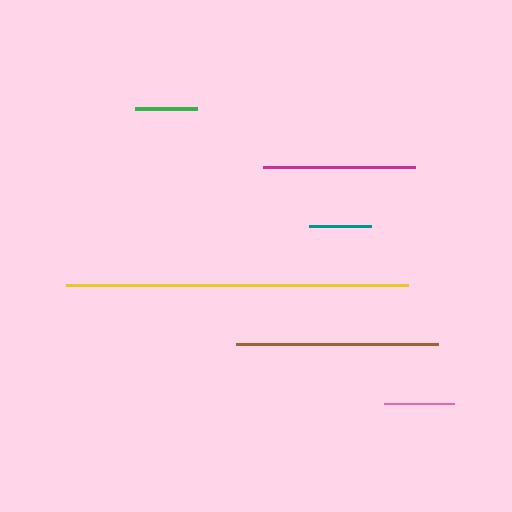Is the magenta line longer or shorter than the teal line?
The magenta line is longer than the teal line.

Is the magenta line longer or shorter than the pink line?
The magenta line is longer than the pink line.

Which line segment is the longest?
The yellow line is the longest at approximately 342 pixels.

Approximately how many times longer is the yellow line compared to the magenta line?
The yellow line is approximately 2.3 times the length of the magenta line.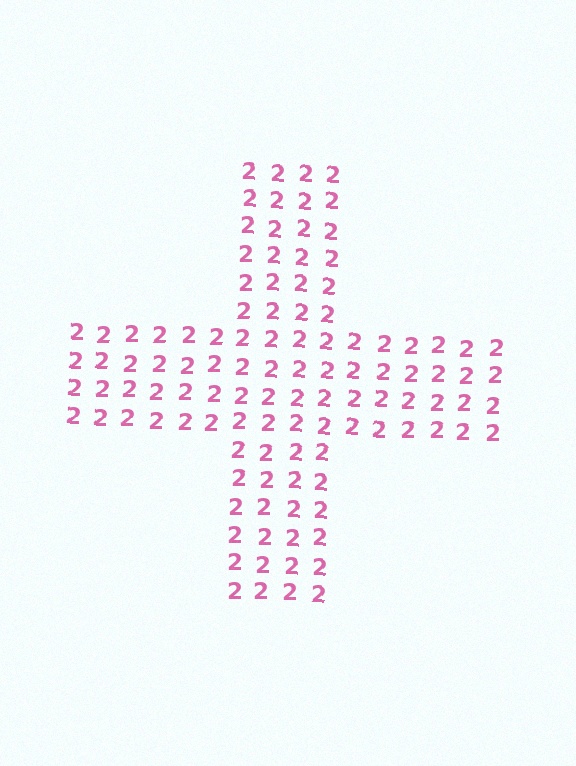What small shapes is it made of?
It is made of small digit 2's.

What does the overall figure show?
The overall figure shows a cross.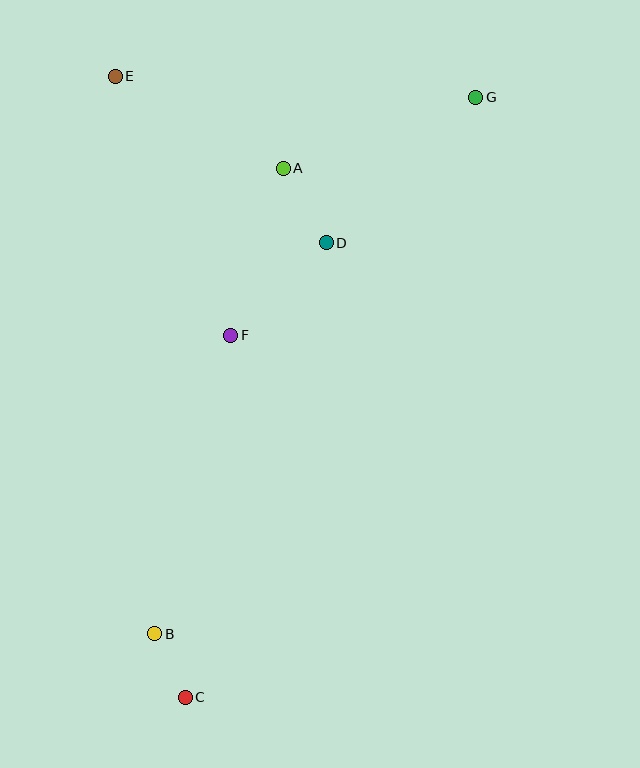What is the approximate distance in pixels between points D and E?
The distance between D and E is approximately 268 pixels.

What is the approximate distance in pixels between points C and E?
The distance between C and E is approximately 625 pixels.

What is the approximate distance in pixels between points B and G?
The distance between B and G is approximately 626 pixels.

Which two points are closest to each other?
Points B and C are closest to each other.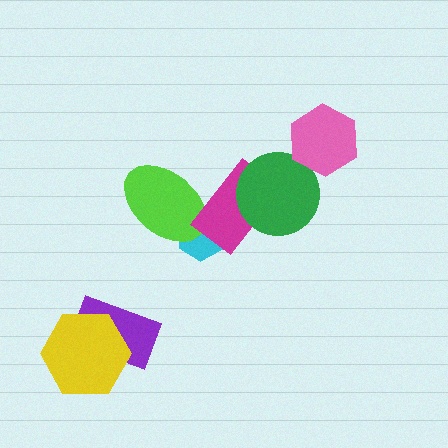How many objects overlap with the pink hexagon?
1 object overlaps with the pink hexagon.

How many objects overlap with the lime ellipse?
2 objects overlap with the lime ellipse.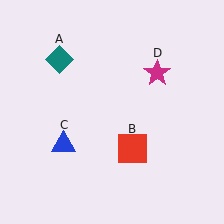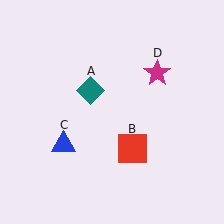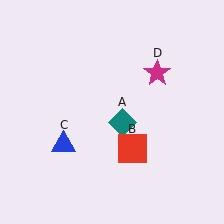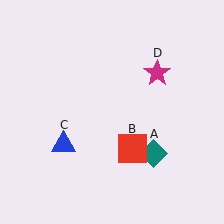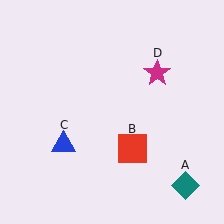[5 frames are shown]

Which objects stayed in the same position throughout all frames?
Red square (object B) and blue triangle (object C) and magenta star (object D) remained stationary.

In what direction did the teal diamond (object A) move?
The teal diamond (object A) moved down and to the right.